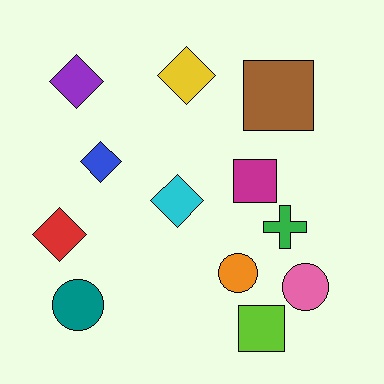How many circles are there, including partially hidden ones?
There are 3 circles.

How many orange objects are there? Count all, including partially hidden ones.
There is 1 orange object.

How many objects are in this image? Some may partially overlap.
There are 12 objects.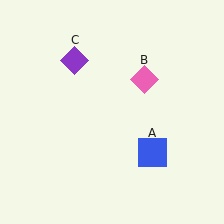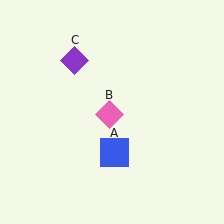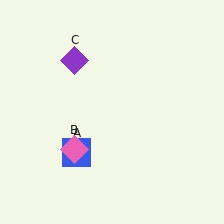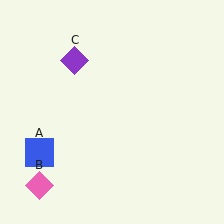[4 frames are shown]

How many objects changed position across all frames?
2 objects changed position: blue square (object A), pink diamond (object B).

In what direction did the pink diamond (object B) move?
The pink diamond (object B) moved down and to the left.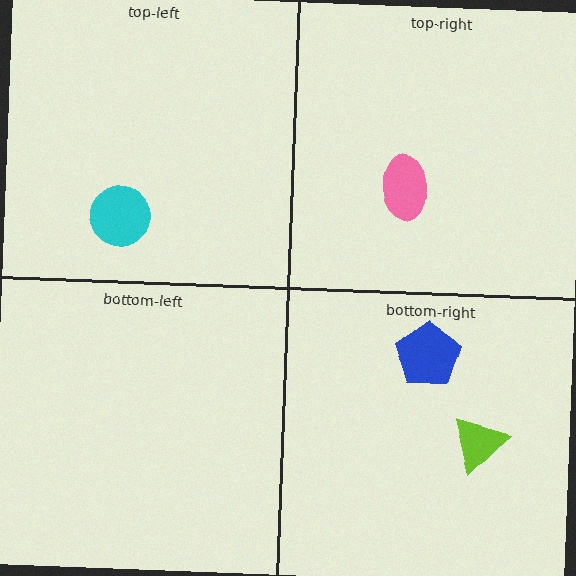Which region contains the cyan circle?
The top-left region.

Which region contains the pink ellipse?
The top-right region.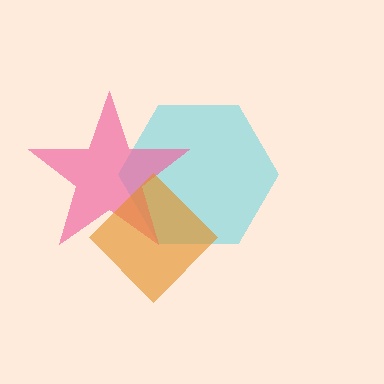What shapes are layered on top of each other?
The layered shapes are: a cyan hexagon, a pink star, an orange diamond.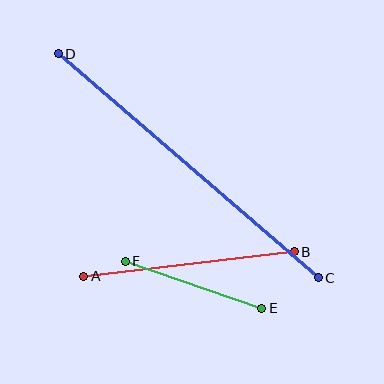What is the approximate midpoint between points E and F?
The midpoint is at approximately (194, 285) pixels.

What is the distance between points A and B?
The distance is approximately 212 pixels.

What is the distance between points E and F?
The distance is approximately 144 pixels.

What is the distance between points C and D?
The distance is approximately 343 pixels.